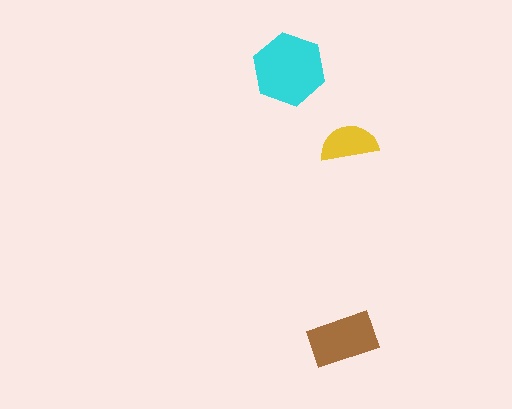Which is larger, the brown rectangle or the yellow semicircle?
The brown rectangle.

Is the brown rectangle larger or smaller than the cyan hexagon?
Smaller.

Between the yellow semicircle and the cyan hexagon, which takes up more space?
The cyan hexagon.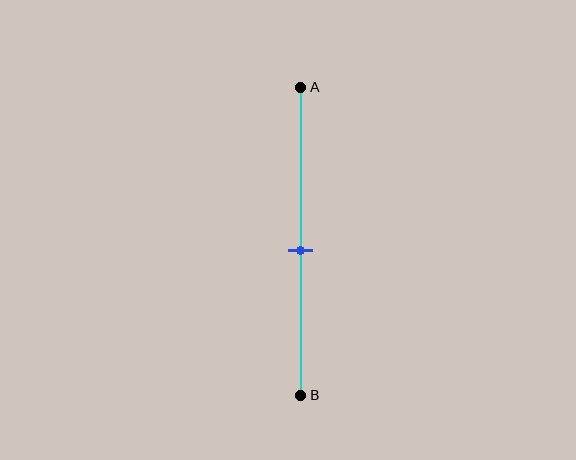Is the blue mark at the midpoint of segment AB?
No, the mark is at about 55% from A, not at the 50% midpoint.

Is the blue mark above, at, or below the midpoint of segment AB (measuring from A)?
The blue mark is below the midpoint of segment AB.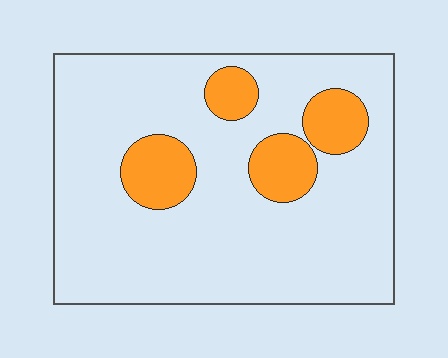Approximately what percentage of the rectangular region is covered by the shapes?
Approximately 15%.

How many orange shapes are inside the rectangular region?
4.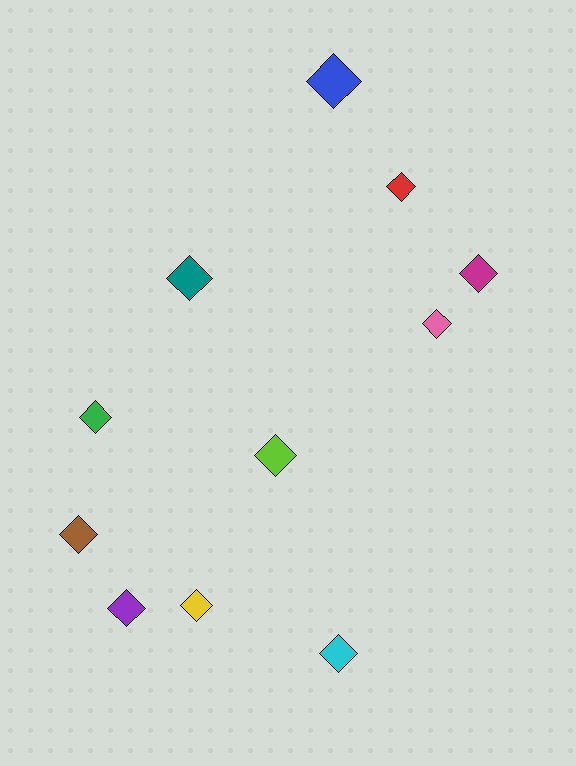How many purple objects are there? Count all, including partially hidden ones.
There is 1 purple object.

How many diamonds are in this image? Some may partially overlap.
There are 11 diamonds.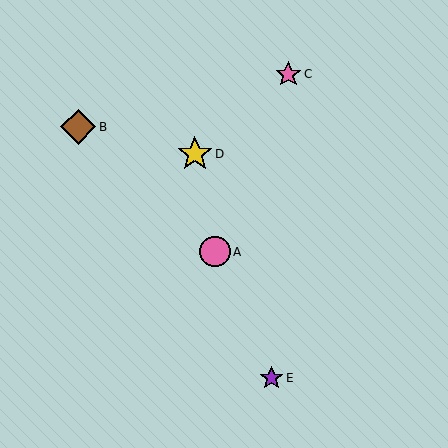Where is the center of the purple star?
The center of the purple star is at (271, 378).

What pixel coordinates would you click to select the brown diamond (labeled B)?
Click at (78, 127) to select the brown diamond B.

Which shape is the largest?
The brown diamond (labeled B) is the largest.